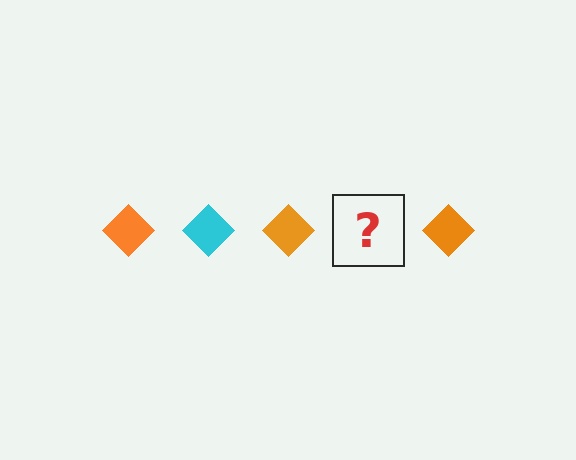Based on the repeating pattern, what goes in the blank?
The blank should be a cyan diamond.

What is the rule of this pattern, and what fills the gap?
The rule is that the pattern cycles through orange, cyan diamonds. The gap should be filled with a cyan diamond.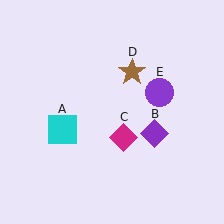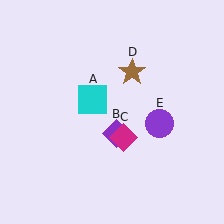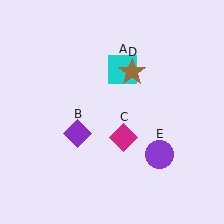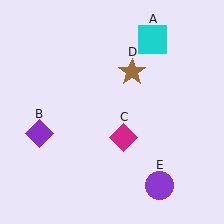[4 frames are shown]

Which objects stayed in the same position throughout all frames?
Magenta diamond (object C) and brown star (object D) remained stationary.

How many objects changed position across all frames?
3 objects changed position: cyan square (object A), purple diamond (object B), purple circle (object E).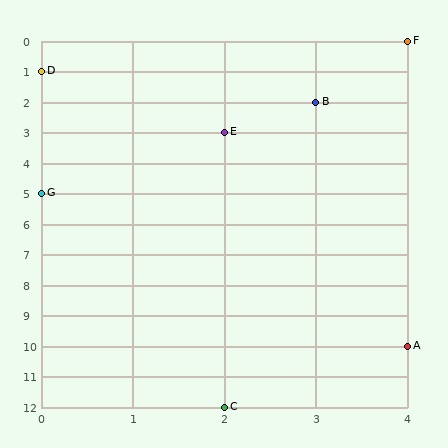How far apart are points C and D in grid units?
Points C and D are 2 columns and 11 rows apart (about 11.2 grid units diagonally).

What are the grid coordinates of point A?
Point A is at grid coordinates (4, 10).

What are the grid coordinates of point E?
Point E is at grid coordinates (2, 3).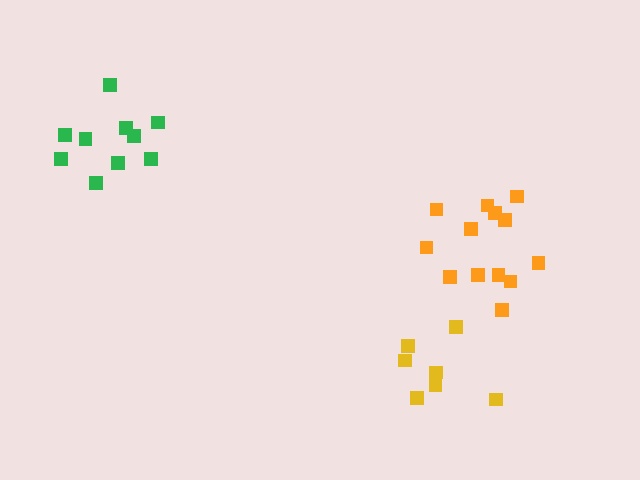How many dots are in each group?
Group 1: 7 dots, Group 2: 10 dots, Group 3: 13 dots (30 total).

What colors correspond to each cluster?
The clusters are colored: yellow, green, orange.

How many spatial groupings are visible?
There are 3 spatial groupings.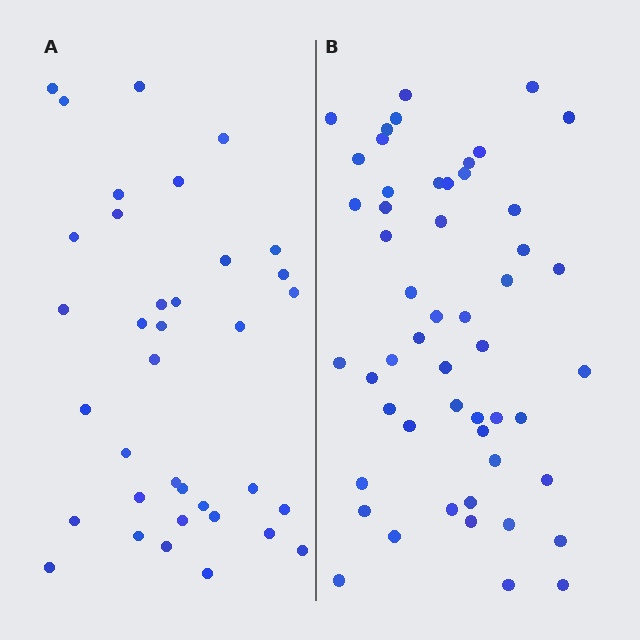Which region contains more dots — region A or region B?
Region B (the right region) has more dots.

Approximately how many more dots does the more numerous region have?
Region B has approximately 15 more dots than region A.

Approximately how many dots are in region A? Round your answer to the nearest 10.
About 40 dots. (The exact count is 36, which rounds to 40.)